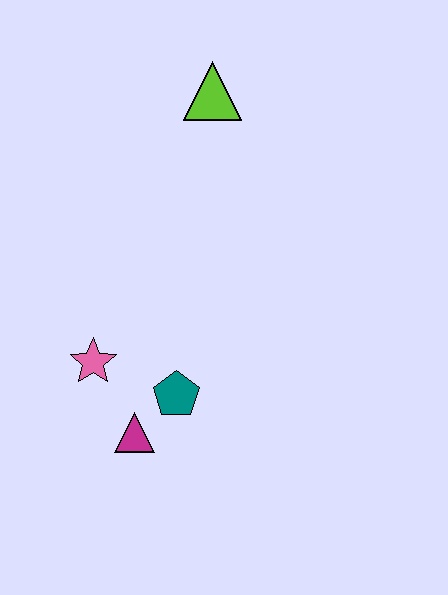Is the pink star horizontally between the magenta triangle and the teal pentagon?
No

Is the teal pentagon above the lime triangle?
No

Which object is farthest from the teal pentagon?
The lime triangle is farthest from the teal pentagon.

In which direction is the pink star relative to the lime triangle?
The pink star is below the lime triangle.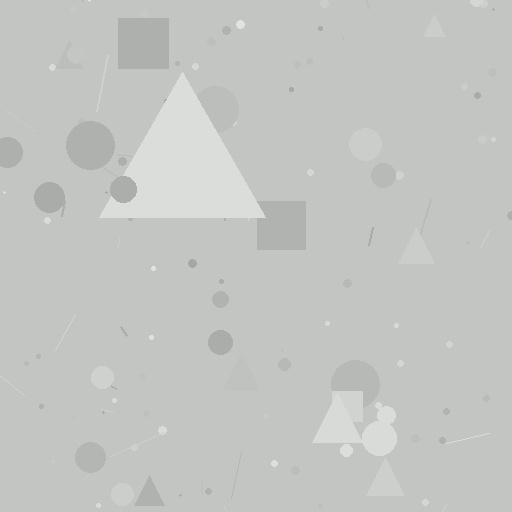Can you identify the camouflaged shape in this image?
The camouflaged shape is a triangle.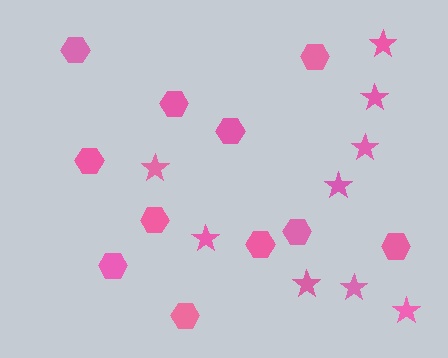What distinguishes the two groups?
There are 2 groups: one group of stars (9) and one group of hexagons (11).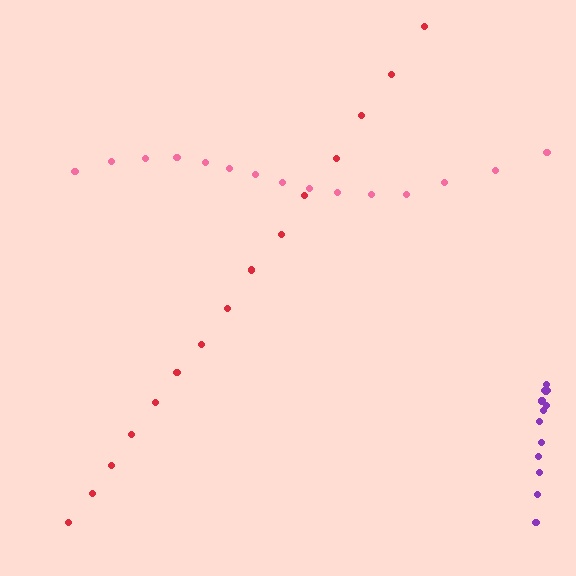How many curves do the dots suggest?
There are 3 distinct paths.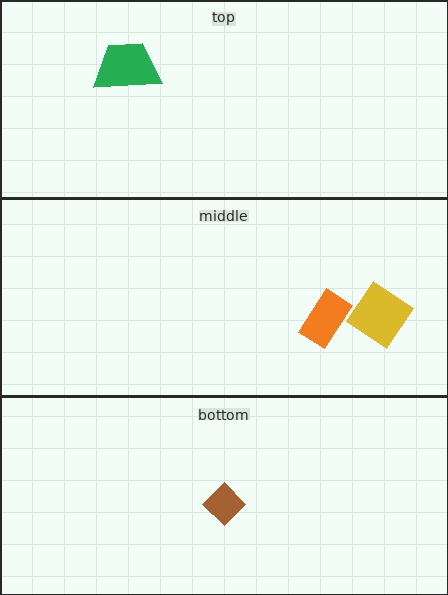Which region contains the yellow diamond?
The middle region.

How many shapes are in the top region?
1.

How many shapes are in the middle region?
2.